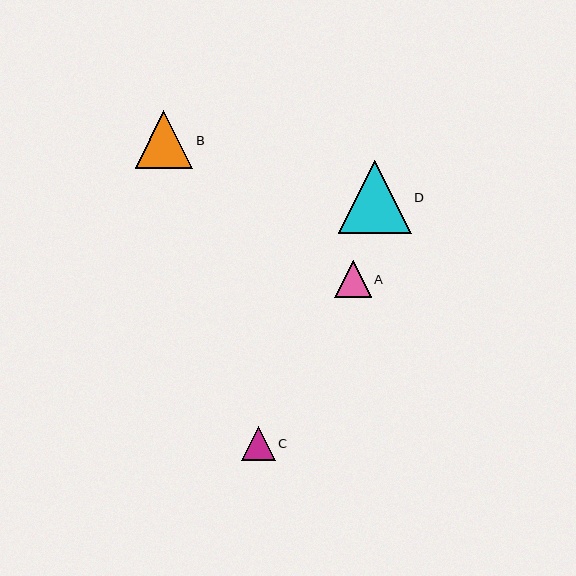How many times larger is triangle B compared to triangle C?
Triangle B is approximately 1.7 times the size of triangle C.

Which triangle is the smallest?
Triangle C is the smallest with a size of approximately 34 pixels.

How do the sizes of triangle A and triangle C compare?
Triangle A and triangle C are approximately the same size.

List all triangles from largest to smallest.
From largest to smallest: D, B, A, C.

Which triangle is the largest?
Triangle D is the largest with a size of approximately 73 pixels.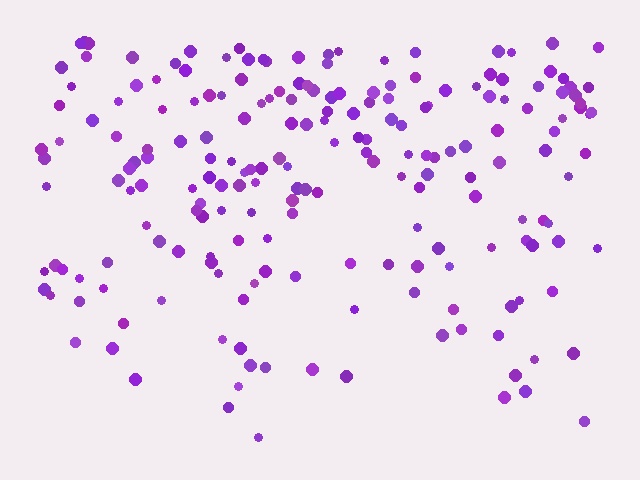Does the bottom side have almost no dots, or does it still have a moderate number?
Still a moderate number, just noticeably fewer than the top.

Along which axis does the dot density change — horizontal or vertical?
Vertical.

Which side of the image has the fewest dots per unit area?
The bottom.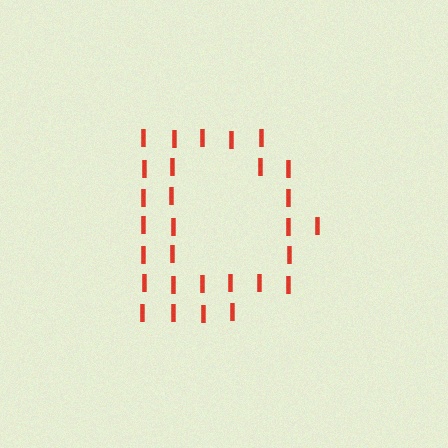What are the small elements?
The small elements are letter I's.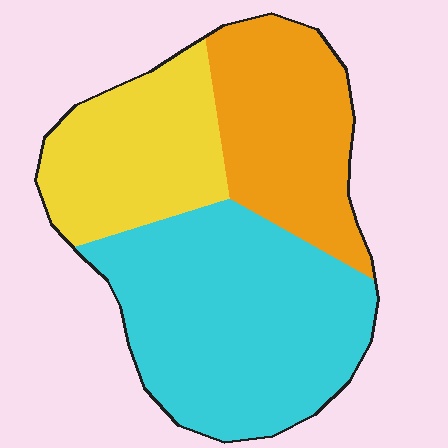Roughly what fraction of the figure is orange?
Orange takes up about one quarter (1/4) of the figure.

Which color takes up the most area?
Cyan, at roughly 45%.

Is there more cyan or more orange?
Cyan.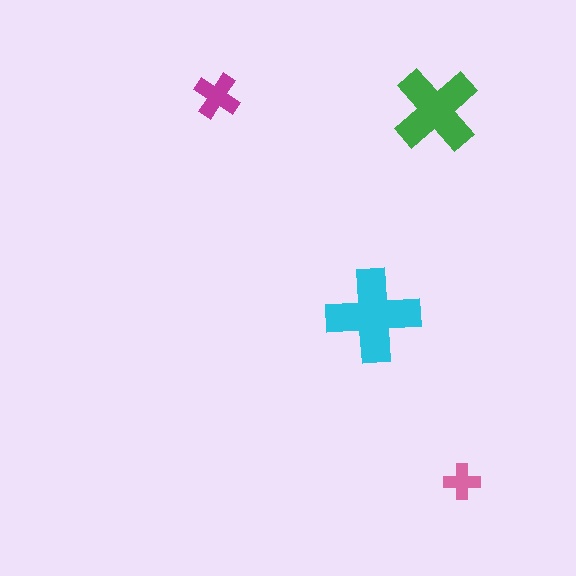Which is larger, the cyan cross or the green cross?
The cyan one.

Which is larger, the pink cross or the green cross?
The green one.